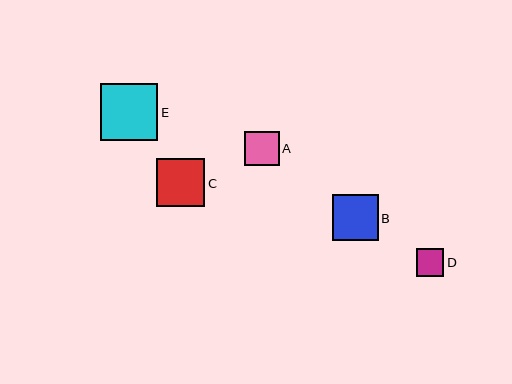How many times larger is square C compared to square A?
Square C is approximately 1.4 times the size of square A.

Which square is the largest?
Square E is the largest with a size of approximately 57 pixels.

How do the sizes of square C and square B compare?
Square C and square B are approximately the same size.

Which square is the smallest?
Square D is the smallest with a size of approximately 28 pixels.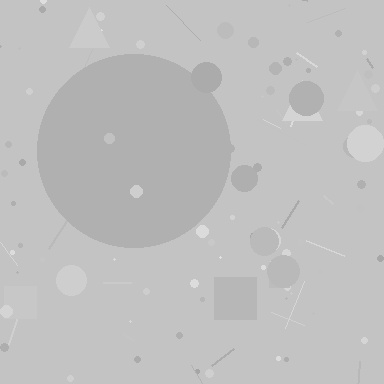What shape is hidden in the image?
A circle is hidden in the image.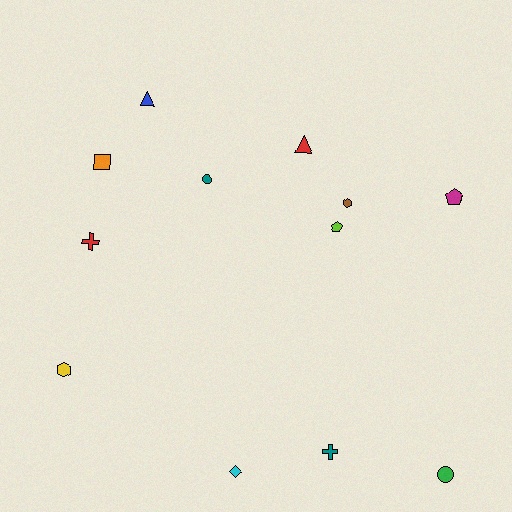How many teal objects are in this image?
There are 2 teal objects.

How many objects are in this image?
There are 12 objects.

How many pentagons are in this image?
There are 2 pentagons.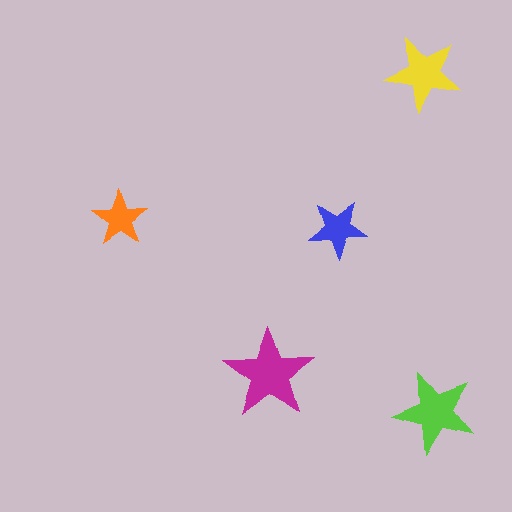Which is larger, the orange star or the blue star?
The blue one.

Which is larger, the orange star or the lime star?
The lime one.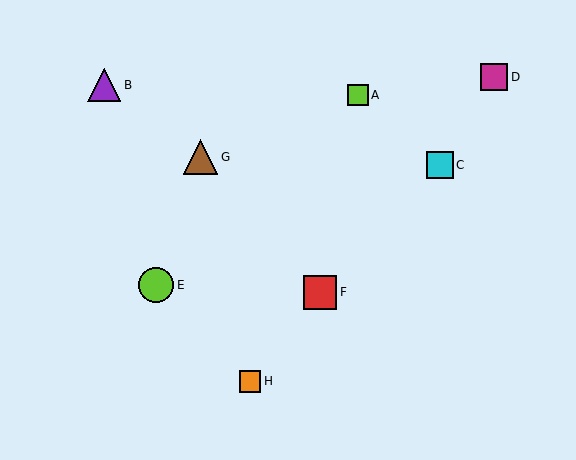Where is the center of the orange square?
The center of the orange square is at (250, 381).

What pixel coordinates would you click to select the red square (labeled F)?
Click at (320, 292) to select the red square F.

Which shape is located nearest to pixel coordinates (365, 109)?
The lime square (labeled A) at (358, 95) is nearest to that location.